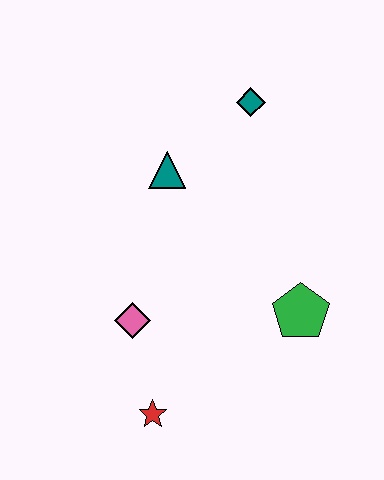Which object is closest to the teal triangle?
The teal diamond is closest to the teal triangle.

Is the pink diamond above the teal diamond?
No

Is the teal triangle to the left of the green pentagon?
Yes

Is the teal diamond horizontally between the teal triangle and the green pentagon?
Yes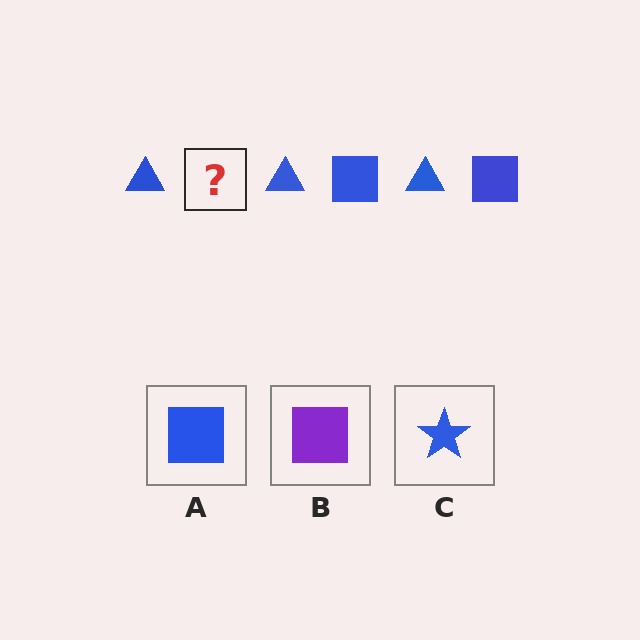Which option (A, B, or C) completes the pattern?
A.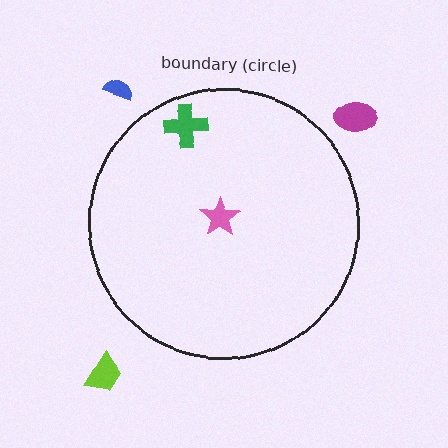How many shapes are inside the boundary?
2 inside, 3 outside.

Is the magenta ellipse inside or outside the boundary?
Outside.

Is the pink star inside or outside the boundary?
Inside.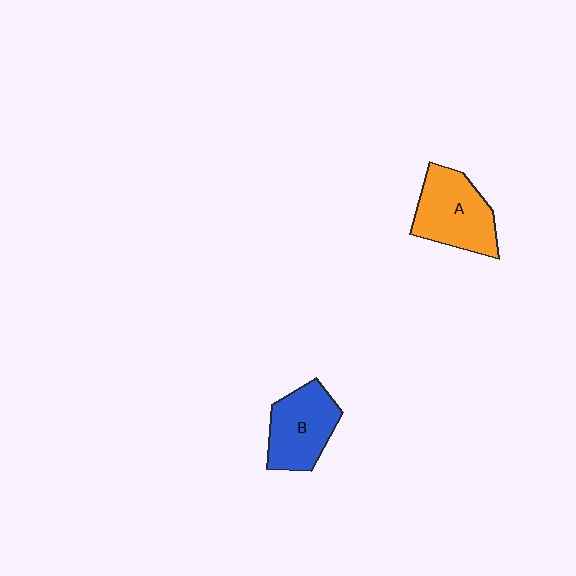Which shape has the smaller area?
Shape B (blue).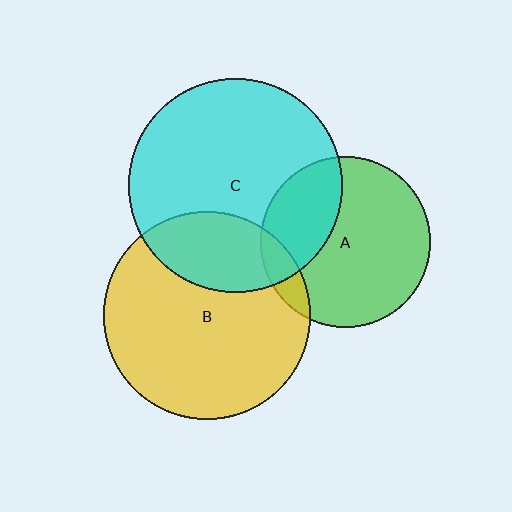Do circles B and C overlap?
Yes.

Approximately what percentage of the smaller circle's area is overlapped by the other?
Approximately 25%.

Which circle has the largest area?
Circle C (cyan).